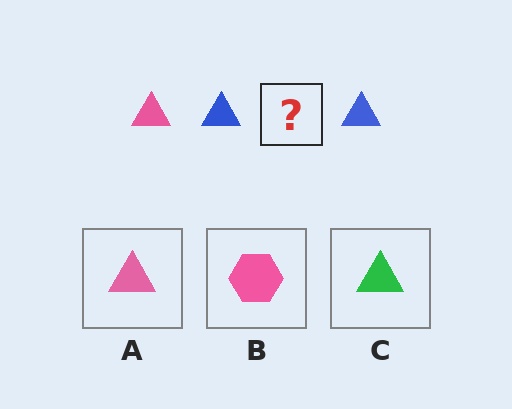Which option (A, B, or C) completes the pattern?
A.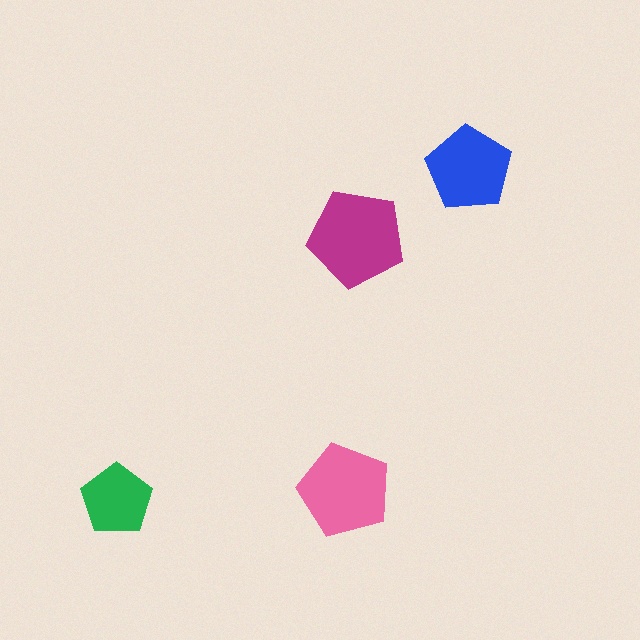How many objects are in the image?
There are 4 objects in the image.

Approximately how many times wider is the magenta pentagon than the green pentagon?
About 1.5 times wider.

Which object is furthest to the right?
The blue pentagon is rightmost.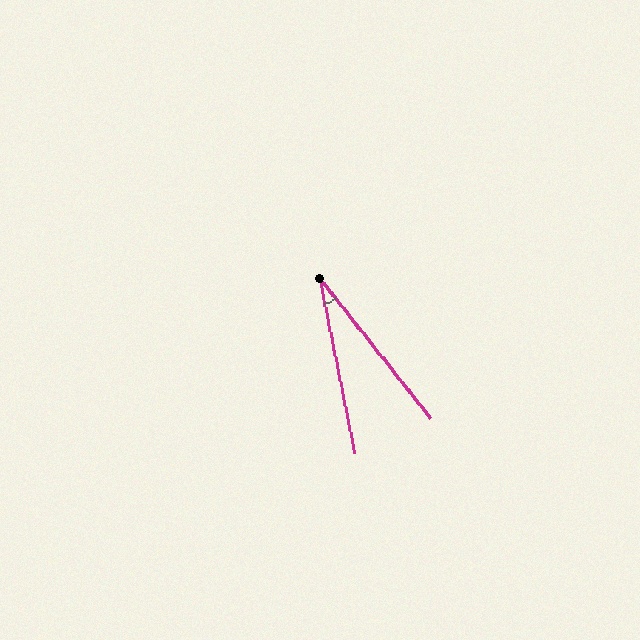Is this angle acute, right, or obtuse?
It is acute.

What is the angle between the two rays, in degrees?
Approximately 27 degrees.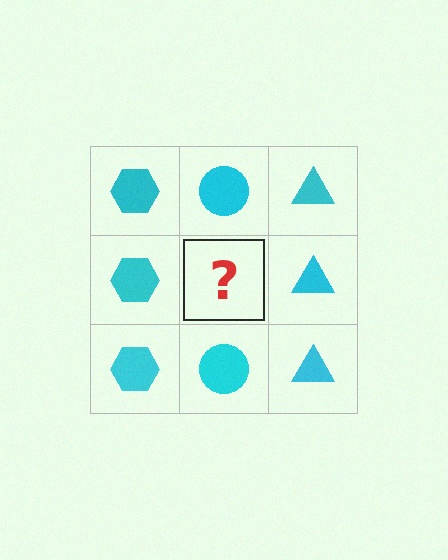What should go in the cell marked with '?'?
The missing cell should contain a cyan circle.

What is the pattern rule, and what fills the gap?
The rule is that each column has a consistent shape. The gap should be filled with a cyan circle.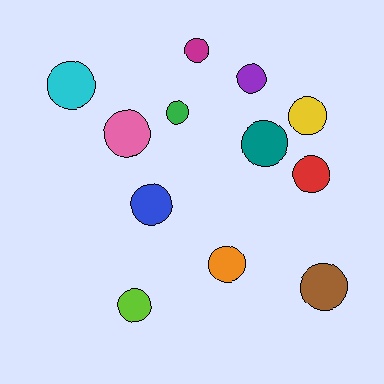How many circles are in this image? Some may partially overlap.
There are 12 circles.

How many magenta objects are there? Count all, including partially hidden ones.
There is 1 magenta object.